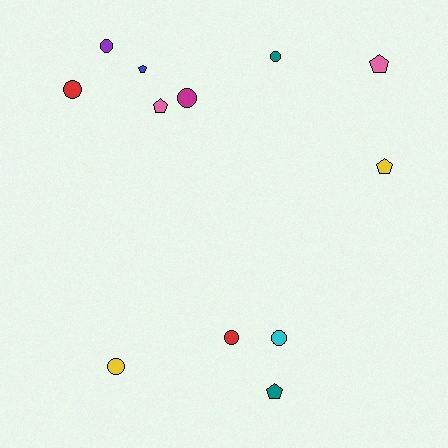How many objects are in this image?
There are 12 objects.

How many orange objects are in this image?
There are no orange objects.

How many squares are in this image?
There are no squares.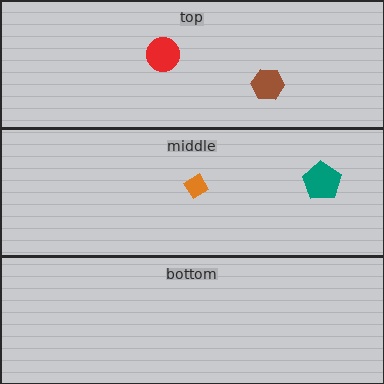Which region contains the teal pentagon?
The middle region.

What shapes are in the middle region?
The orange diamond, the teal pentagon.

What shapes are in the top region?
The brown hexagon, the red circle.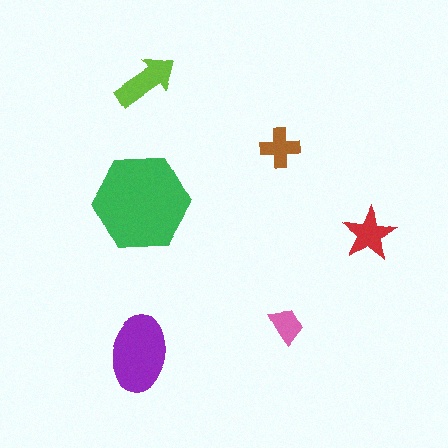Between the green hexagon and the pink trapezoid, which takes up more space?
The green hexagon.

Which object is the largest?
The green hexagon.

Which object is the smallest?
The pink trapezoid.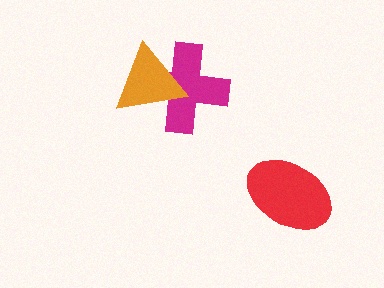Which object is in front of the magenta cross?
The orange triangle is in front of the magenta cross.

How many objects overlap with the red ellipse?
0 objects overlap with the red ellipse.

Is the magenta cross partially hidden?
Yes, it is partially covered by another shape.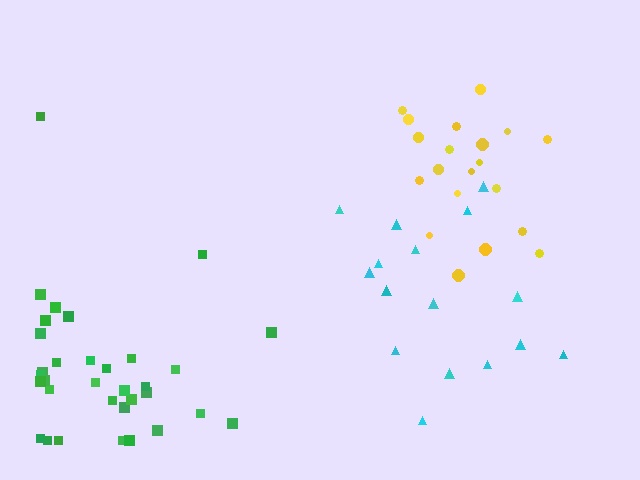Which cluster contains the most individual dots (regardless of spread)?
Green (34).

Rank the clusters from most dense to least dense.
green, yellow, cyan.